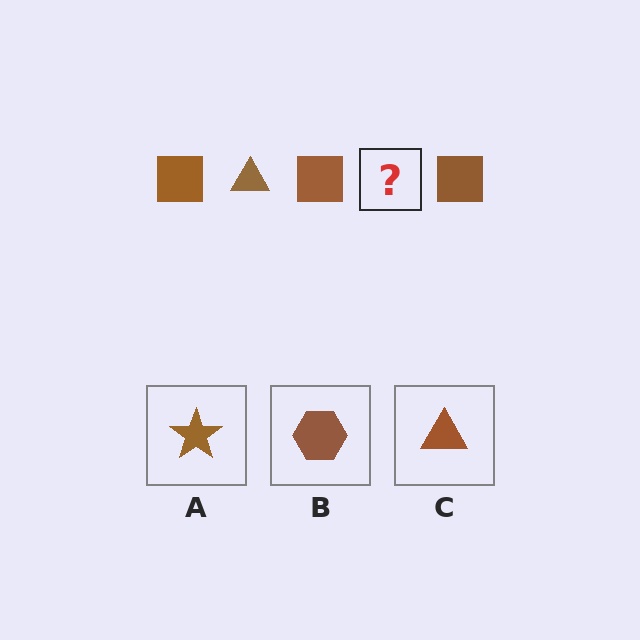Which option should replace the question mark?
Option C.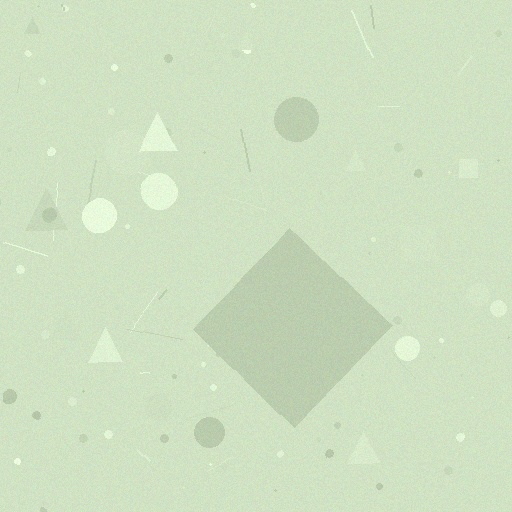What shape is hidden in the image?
A diamond is hidden in the image.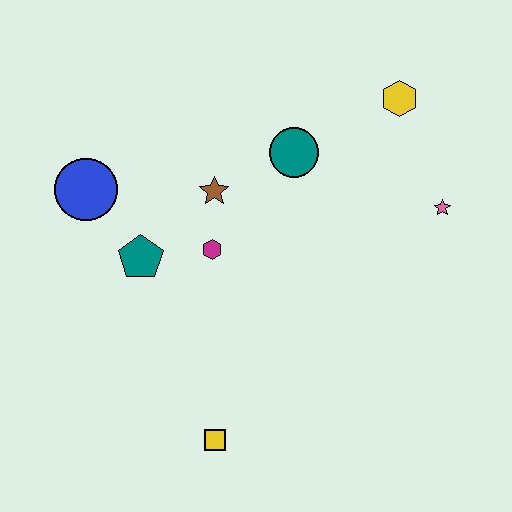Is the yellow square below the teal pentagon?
Yes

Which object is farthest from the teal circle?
The yellow square is farthest from the teal circle.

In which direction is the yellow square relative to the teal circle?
The yellow square is below the teal circle.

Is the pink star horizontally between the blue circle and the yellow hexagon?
No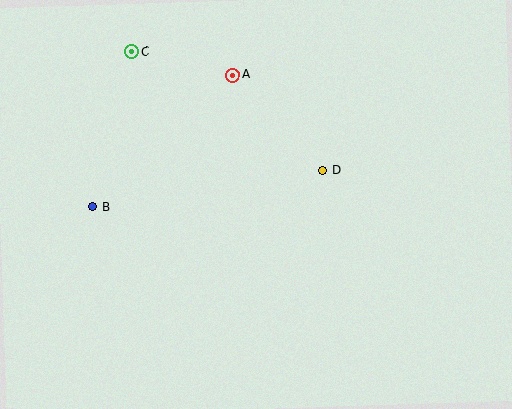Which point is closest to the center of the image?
Point D at (323, 170) is closest to the center.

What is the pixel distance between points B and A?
The distance between B and A is 193 pixels.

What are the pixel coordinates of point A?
Point A is at (232, 75).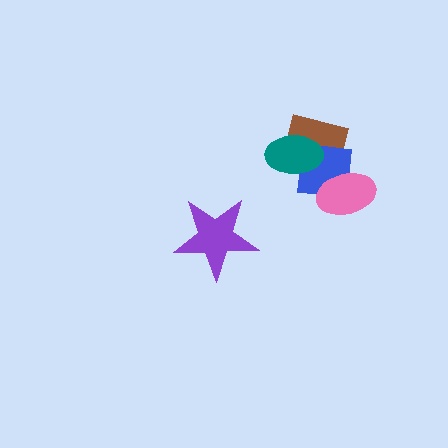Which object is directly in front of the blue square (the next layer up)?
The pink ellipse is directly in front of the blue square.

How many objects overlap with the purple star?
0 objects overlap with the purple star.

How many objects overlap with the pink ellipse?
2 objects overlap with the pink ellipse.